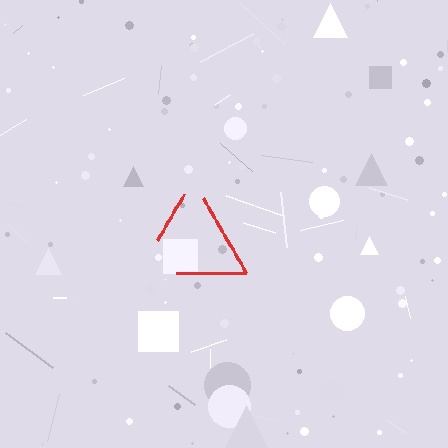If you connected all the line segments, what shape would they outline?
They would outline a triangle.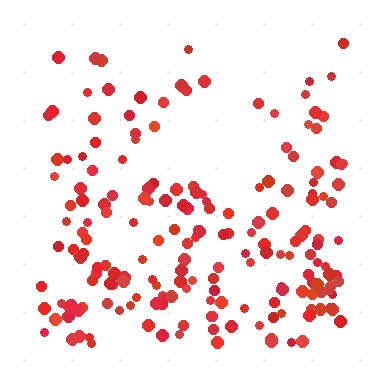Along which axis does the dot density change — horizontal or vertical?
Vertical.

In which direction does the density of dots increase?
From top to bottom, with the bottom side densest.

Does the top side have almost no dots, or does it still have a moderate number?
Still a moderate number, just noticeably fewer than the bottom.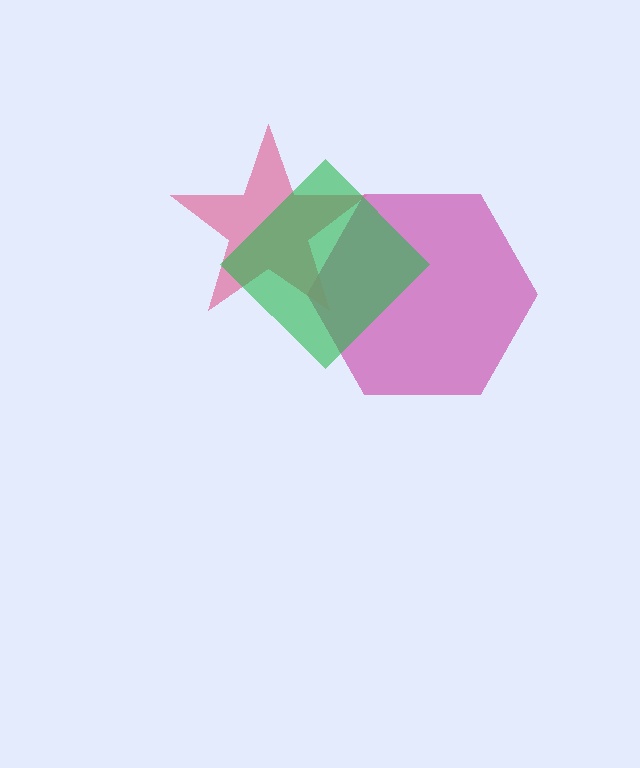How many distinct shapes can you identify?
There are 3 distinct shapes: a magenta hexagon, a pink star, a green diamond.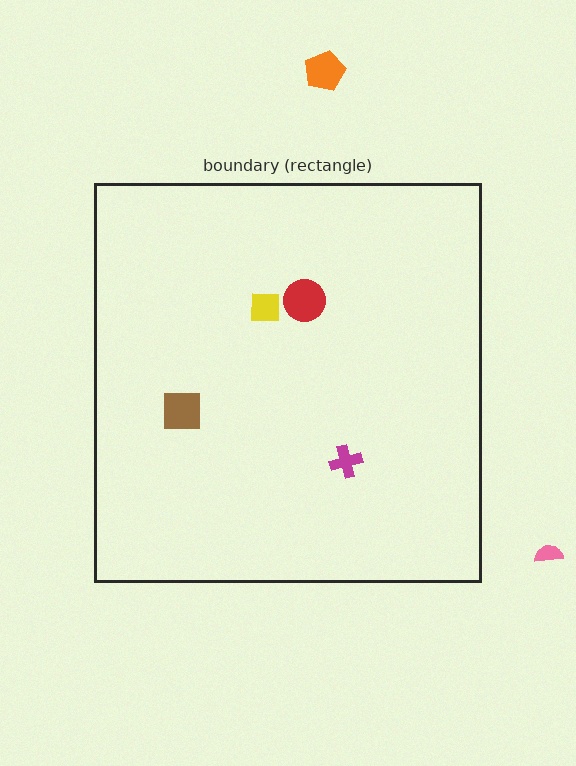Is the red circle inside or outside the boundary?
Inside.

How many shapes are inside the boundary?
4 inside, 2 outside.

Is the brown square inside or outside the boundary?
Inside.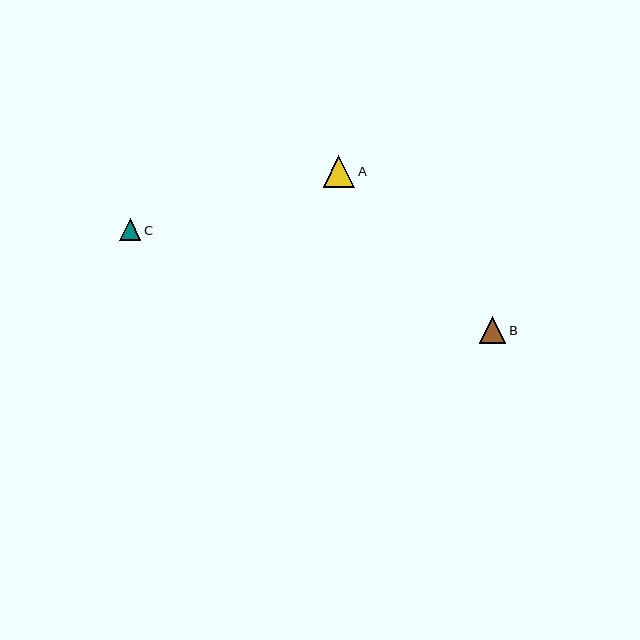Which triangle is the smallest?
Triangle C is the smallest with a size of approximately 21 pixels.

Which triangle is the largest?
Triangle A is the largest with a size of approximately 31 pixels.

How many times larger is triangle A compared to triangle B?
Triangle A is approximately 1.2 times the size of triangle B.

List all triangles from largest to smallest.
From largest to smallest: A, B, C.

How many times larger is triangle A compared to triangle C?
Triangle A is approximately 1.5 times the size of triangle C.